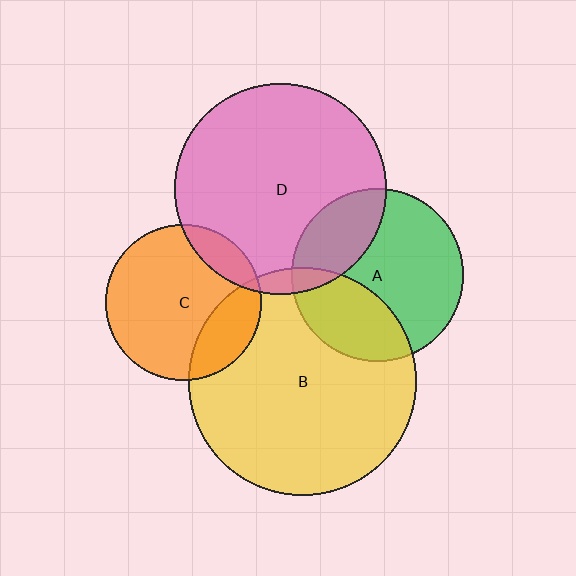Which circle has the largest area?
Circle B (yellow).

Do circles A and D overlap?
Yes.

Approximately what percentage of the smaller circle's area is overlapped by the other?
Approximately 25%.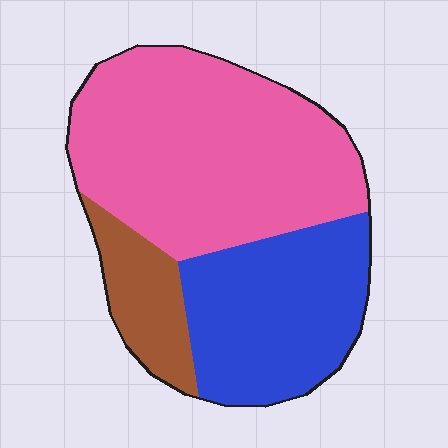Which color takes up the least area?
Brown, at roughly 15%.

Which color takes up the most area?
Pink, at roughly 55%.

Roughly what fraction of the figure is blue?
Blue takes up between a sixth and a third of the figure.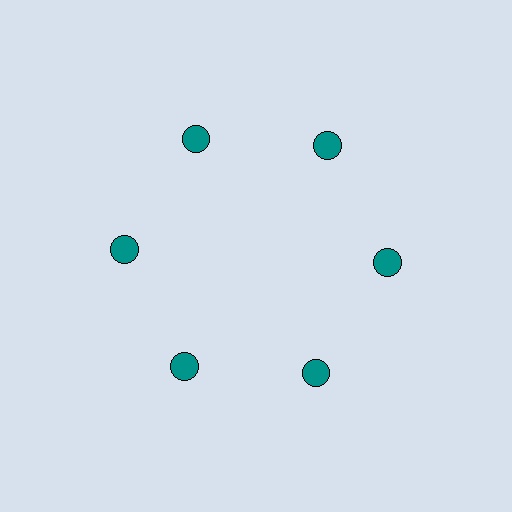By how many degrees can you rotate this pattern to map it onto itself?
The pattern maps onto itself every 60 degrees of rotation.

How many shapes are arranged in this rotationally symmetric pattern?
There are 6 shapes, arranged in 6 groups of 1.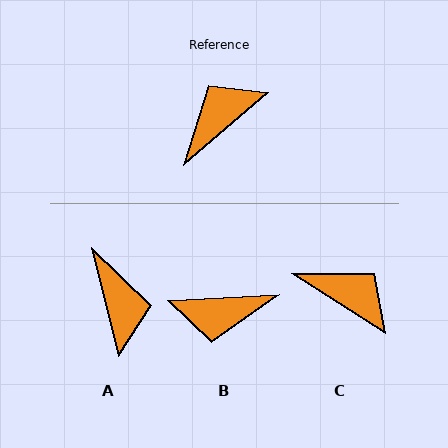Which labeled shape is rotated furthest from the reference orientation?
B, about 142 degrees away.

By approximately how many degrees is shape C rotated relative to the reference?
Approximately 73 degrees clockwise.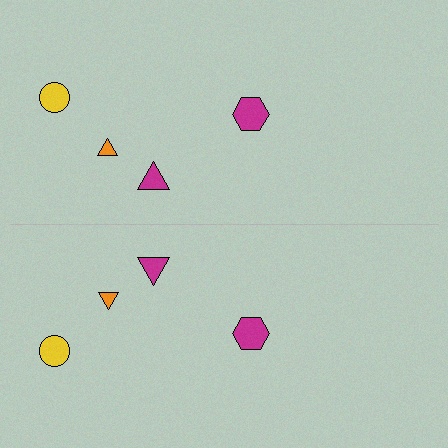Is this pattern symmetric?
Yes, this pattern has bilateral (reflection) symmetry.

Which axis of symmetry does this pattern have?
The pattern has a horizontal axis of symmetry running through the center of the image.